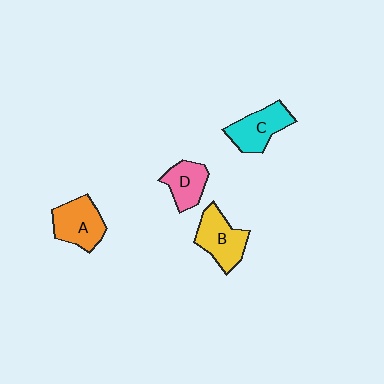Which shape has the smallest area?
Shape D (pink).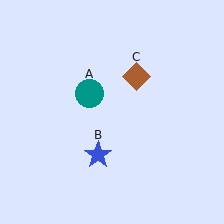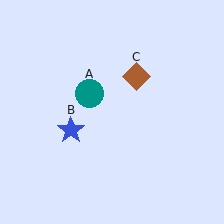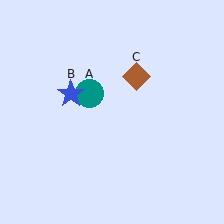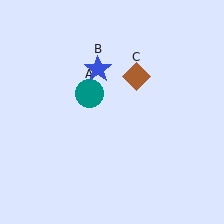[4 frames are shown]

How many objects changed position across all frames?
1 object changed position: blue star (object B).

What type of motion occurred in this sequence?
The blue star (object B) rotated clockwise around the center of the scene.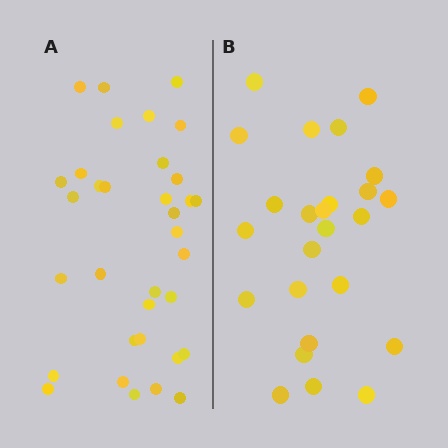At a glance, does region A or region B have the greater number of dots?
Region A (the left region) has more dots.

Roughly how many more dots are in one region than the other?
Region A has roughly 8 or so more dots than region B.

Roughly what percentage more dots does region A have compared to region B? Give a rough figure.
About 35% more.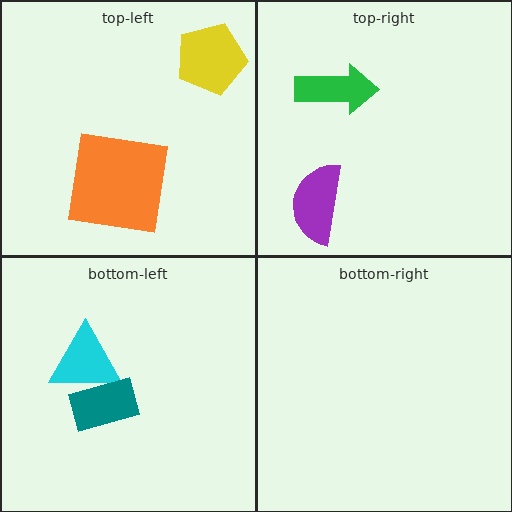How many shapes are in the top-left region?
2.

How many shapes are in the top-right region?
2.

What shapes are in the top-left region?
The yellow pentagon, the orange square.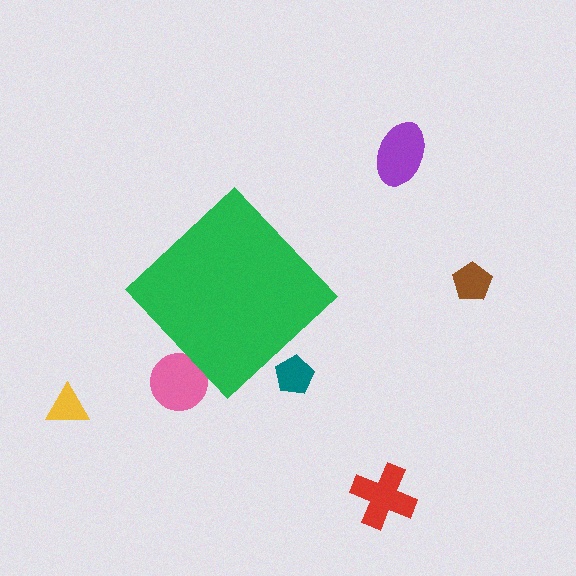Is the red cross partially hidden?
No, the red cross is fully visible.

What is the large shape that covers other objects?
A green diamond.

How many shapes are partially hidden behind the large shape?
2 shapes are partially hidden.